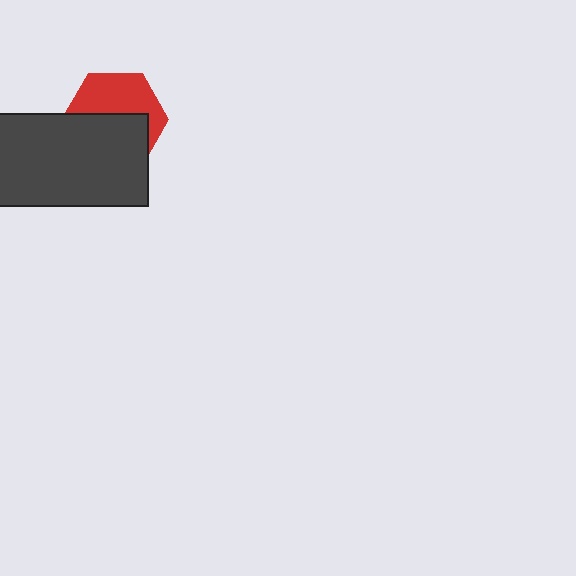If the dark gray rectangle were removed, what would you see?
You would see the complete red hexagon.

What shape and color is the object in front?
The object in front is a dark gray rectangle.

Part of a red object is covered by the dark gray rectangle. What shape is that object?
It is a hexagon.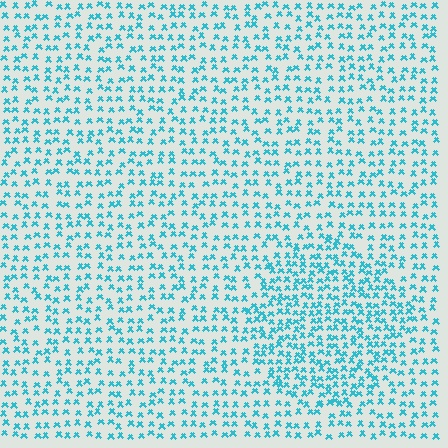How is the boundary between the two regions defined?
The boundary is defined by a change in element density (approximately 1.7x ratio). All elements are the same color, size, and shape.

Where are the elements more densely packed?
The elements are more densely packed inside the circle boundary.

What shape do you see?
I see a circle.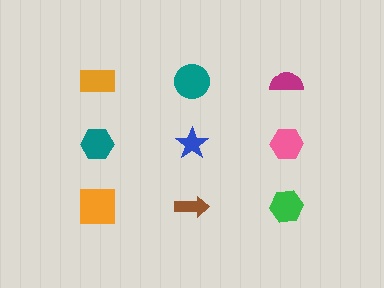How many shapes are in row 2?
3 shapes.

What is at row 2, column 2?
A blue star.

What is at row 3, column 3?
A green hexagon.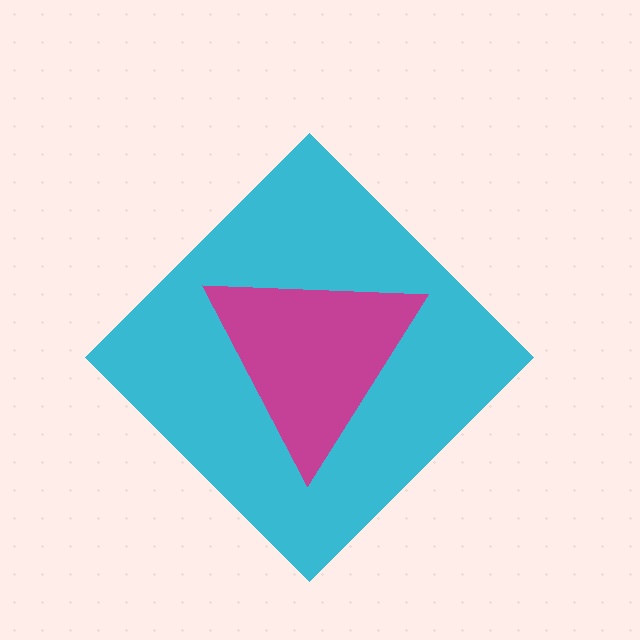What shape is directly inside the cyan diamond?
The magenta triangle.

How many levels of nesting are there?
2.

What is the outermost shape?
The cyan diamond.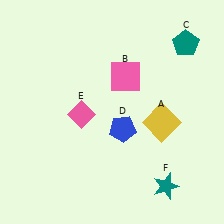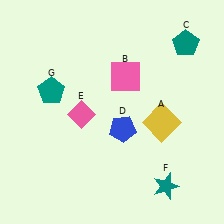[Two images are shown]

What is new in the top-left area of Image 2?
A teal pentagon (G) was added in the top-left area of Image 2.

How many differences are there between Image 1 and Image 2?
There is 1 difference between the two images.